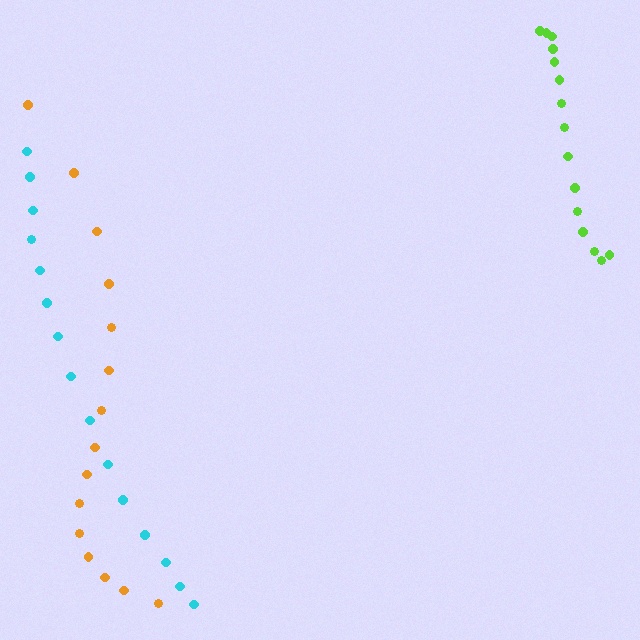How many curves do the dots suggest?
There are 3 distinct paths.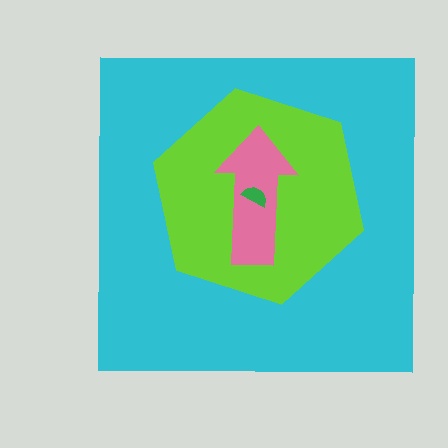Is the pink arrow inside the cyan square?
Yes.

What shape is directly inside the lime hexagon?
The pink arrow.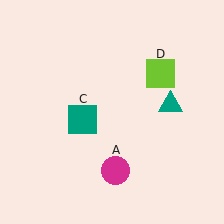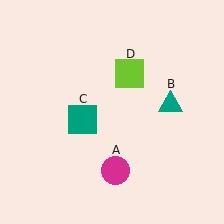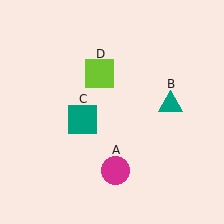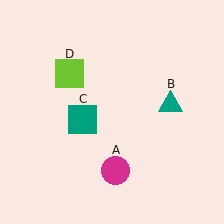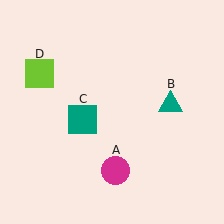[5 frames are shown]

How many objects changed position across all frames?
1 object changed position: lime square (object D).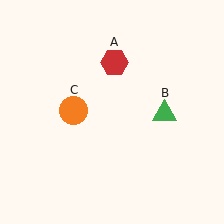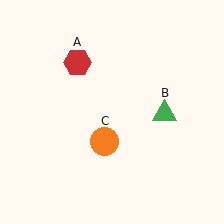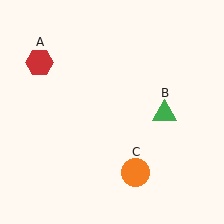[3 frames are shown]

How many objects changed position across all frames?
2 objects changed position: red hexagon (object A), orange circle (object C).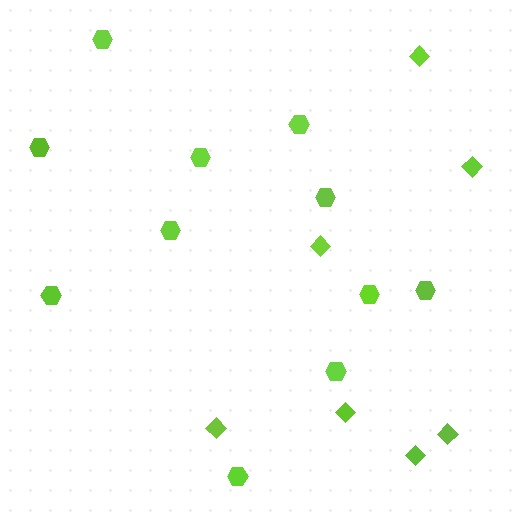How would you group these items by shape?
There are 2 groups: one group of hexagons (11) and one group of diamonds (7).